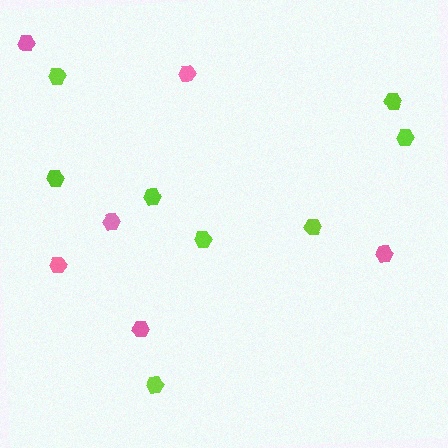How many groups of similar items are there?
There are 2 groups: one group of pink hexagons (6) and one group of lime hexagons (8).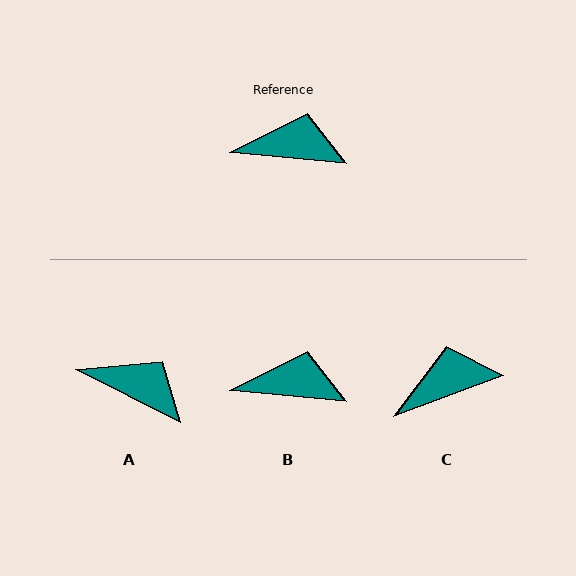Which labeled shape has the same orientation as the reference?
B.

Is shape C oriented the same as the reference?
No, it is off by about 26 degrees.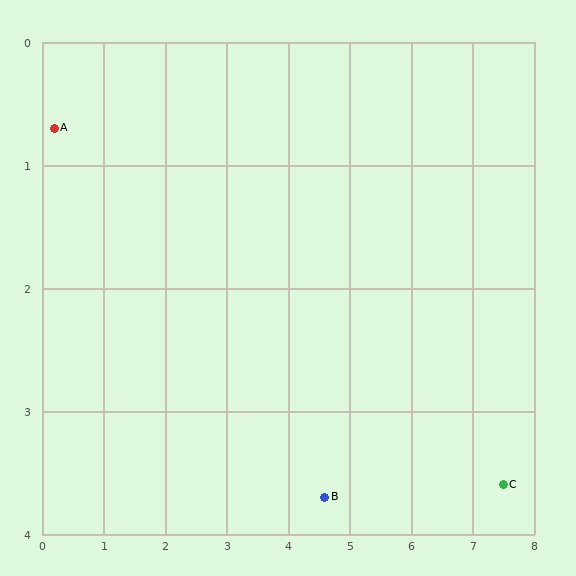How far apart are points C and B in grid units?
Points C and B are about 2.9 grid units apart.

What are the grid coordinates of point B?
Point B is at approximately (4.6, 3.7).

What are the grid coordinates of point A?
Point A is at approximately (0.2, 0.7).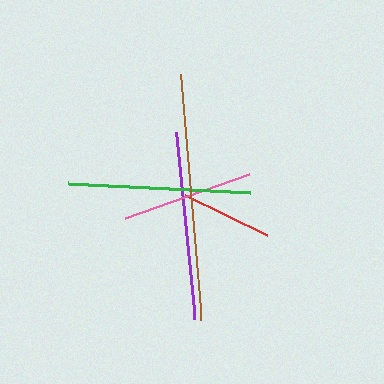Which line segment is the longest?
The brown line is the longest at approximately 246 pixels.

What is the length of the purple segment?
The purple segment is approximately 188 pixels long.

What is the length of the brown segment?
The brown segment is approximately 246 pixels long.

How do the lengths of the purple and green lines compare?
The purple and green lines are approximately the same length.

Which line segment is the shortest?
The red line is the shortest at approximately 92 pixels.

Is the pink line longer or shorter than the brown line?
The brown line is longer than the pink line.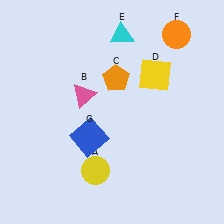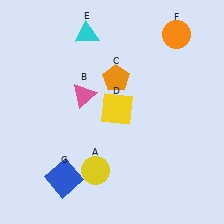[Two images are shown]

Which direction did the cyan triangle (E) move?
The cyan triangle (E) moved left.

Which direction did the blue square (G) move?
The blue square (G) moved down.